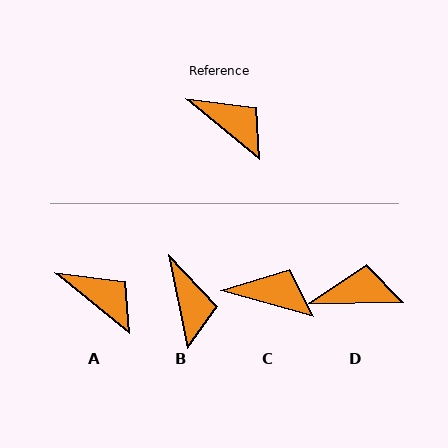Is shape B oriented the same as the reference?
No, it is off by about 40 degrees.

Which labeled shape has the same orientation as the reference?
A.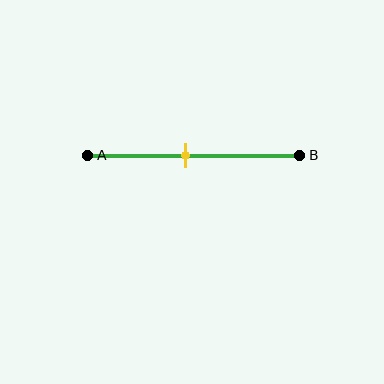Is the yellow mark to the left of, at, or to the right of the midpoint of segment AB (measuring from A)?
The yellow mark is to the left of the midpoint of segment AB.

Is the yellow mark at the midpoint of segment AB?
No, the mark is at about 45% from A, not at the 50% midpoint.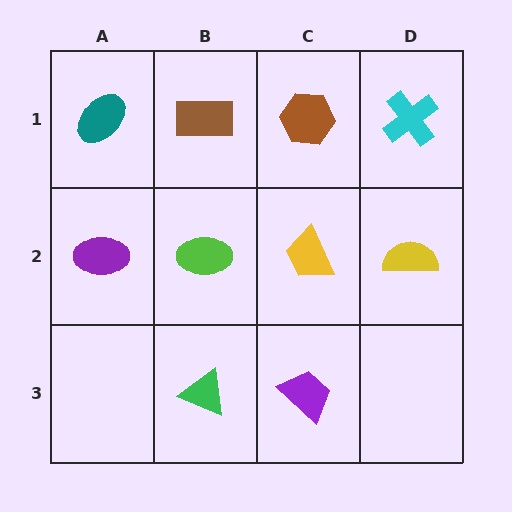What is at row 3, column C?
A purple trapezoid.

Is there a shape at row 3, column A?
No, that cell is empty.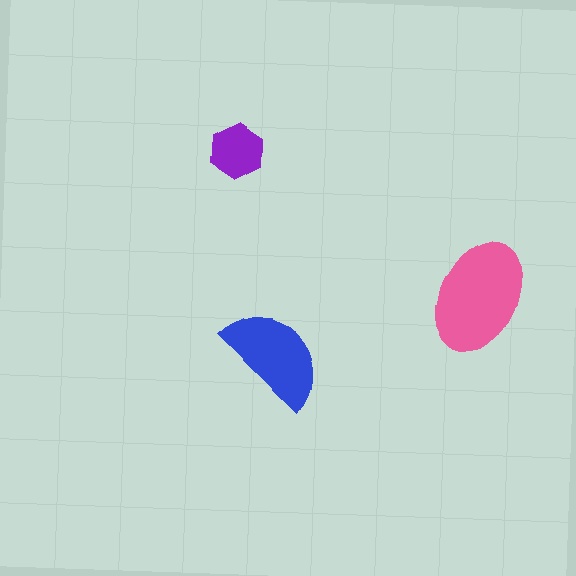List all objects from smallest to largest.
The purple hexagon, the blue semicircle, the pink ellipse.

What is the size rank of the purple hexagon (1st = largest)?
3rd.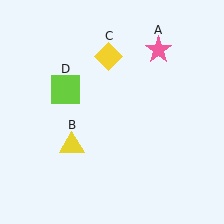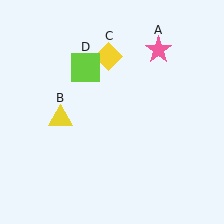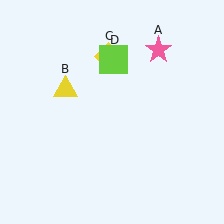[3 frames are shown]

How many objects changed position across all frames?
2 objects changed position: yellow triangle (object B), lime square (object D).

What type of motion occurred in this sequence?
The yellow triangle (object B), lime square (object D) rotated clockwise around the center of the scene.